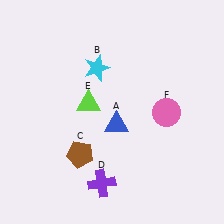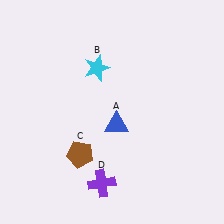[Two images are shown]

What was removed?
The lime triangle (E), the pink circle (F) were removed in Image 2.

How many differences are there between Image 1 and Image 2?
There are 2 differences between the two images.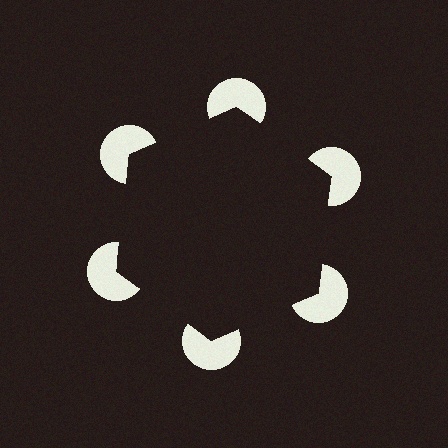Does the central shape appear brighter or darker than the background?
It typically appears slightly darker than the background, even though no actual brightness change is drawn.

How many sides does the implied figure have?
6 sides.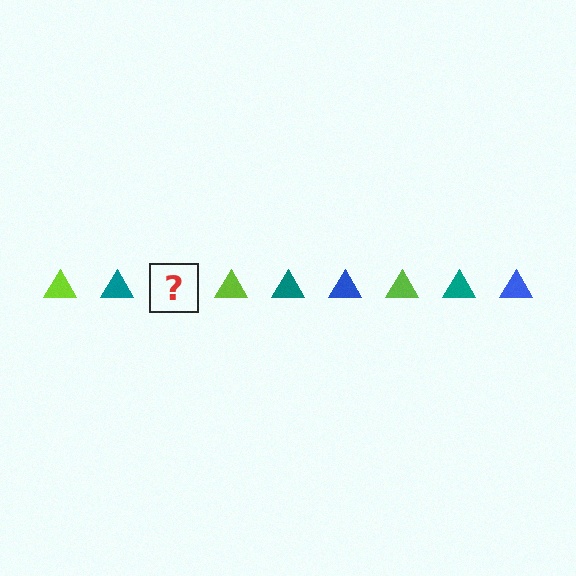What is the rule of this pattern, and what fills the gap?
The rule is that the pattern cycles through lime, teal, blue triangles. The gap should be filled with a blue triangle.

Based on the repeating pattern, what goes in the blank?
The blank should be a blue triangle.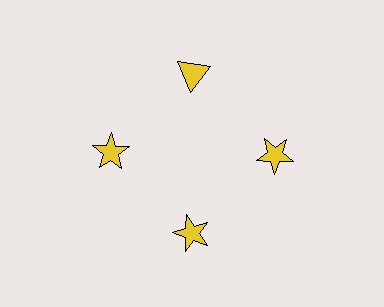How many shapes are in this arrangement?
There are 4 shapes arranged in a ring pattern.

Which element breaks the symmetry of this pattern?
The yellow triangle at roughly the 12 o'clock position breaks the symmetry. All other shapes are yellow stars.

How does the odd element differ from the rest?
It has a different shape: triangle instead of star.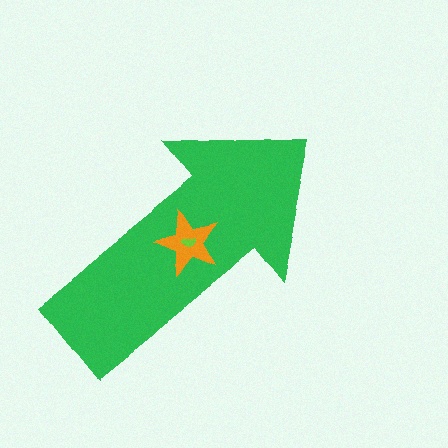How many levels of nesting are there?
3.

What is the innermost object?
The lime semicircle.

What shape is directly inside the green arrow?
The orange star.